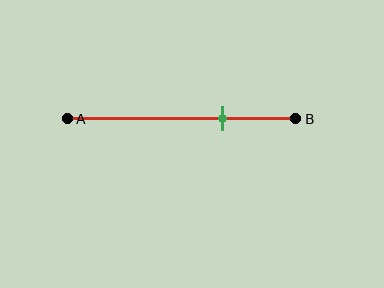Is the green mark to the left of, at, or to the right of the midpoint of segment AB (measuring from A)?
The green mark is to the right of the midpoint of segment AB.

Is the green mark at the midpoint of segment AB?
No, the mark is at about 70% from A, not at the 50% midpoint.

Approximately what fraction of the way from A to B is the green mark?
The green mark is approximately 70% of the way from A to B.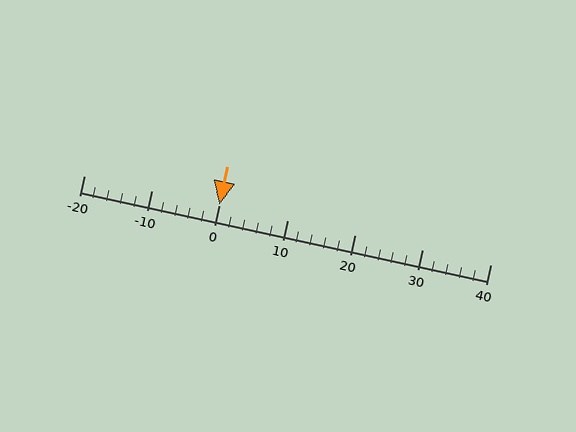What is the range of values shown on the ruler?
The ruler shows values from -20 to 40.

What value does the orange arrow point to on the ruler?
The orange arrow points to approximately 0.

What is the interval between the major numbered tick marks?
The major tick marks are spaced 10 units apart.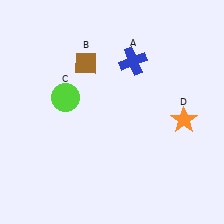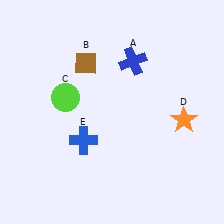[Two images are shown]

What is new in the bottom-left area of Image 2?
A blue cross (E) was added in the bottom-left area of Image 2.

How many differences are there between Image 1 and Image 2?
There is 1 difference between the two images.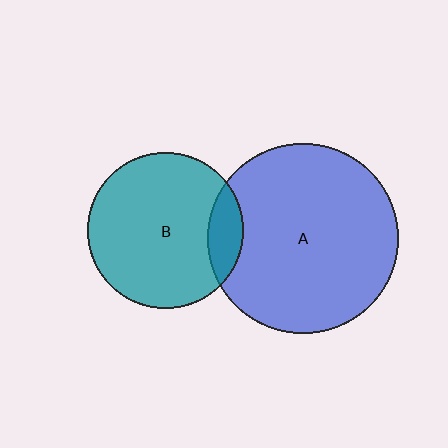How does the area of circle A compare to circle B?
Approximately 1.5 times.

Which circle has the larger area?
Circle A (blue).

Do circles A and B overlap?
Yes.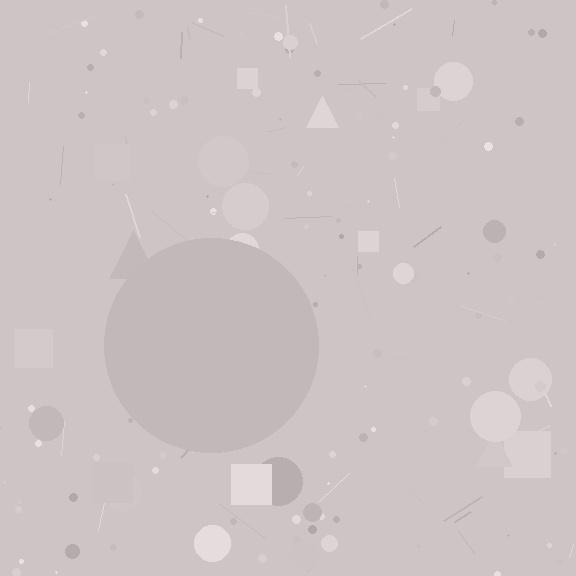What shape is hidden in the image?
A circle is hidden in the image.